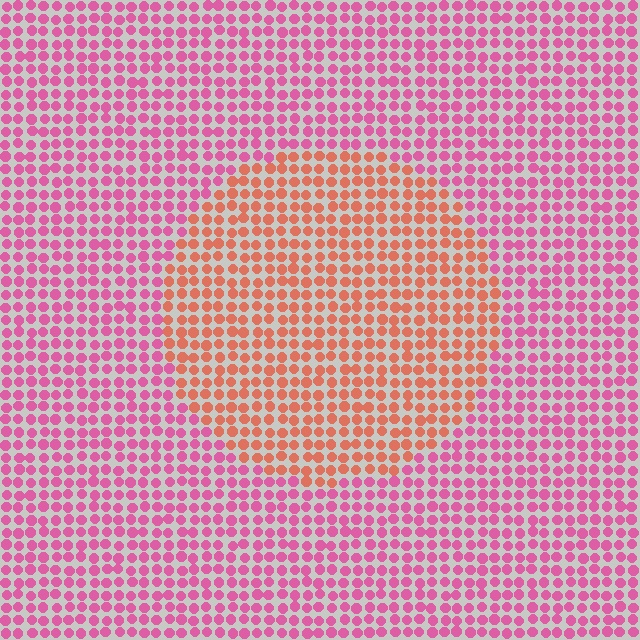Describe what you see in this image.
The image is filled with small pink elements in a uniform arrangement. A circle-shaped region is visible where the elements are tinted to a slightly different hue, forming a subtle color boundary.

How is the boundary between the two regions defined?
The boundary is defined purely by a slight shift in hue (about 43 degrees). Spacing, size, and orientation are identical on both sides.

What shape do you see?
I see a circle.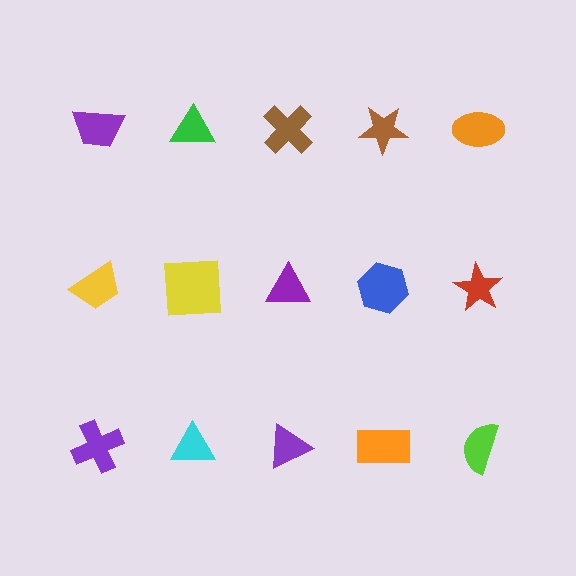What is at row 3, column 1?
A purple cross.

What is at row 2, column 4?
A blue hexagon.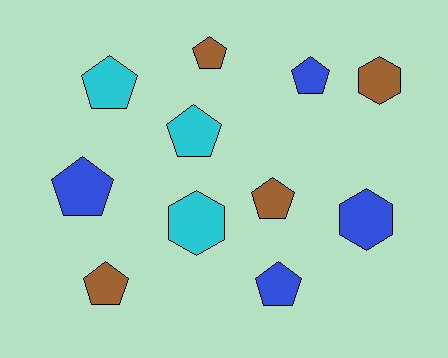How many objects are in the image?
There are 11 objects.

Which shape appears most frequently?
Pentagon, with 8 objects.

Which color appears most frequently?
Brown, with 4 objects.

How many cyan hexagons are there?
There is 1 cyan hexagon.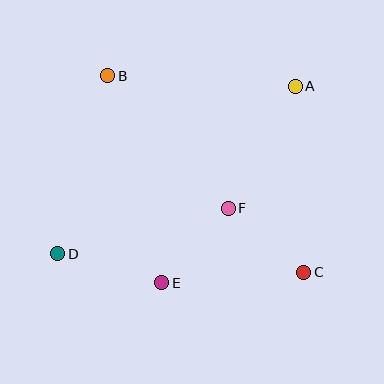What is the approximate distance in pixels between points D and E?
The distance between D and E is approximately 108 pixels.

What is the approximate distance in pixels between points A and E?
The distance between A and E is approximately 237 pixels.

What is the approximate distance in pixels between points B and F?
The distance between B and F is approximately 179 pixels.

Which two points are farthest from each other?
Points A and D are farthest from each other.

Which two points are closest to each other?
Points C and F are closest to each other.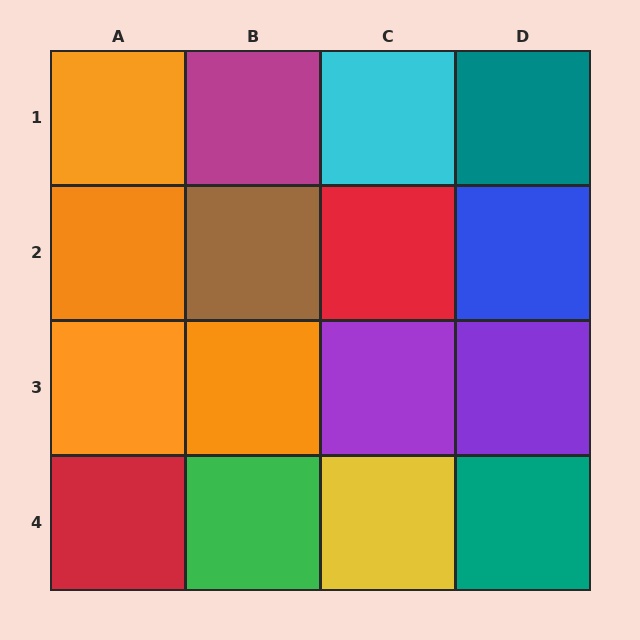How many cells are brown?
1 cell is brown.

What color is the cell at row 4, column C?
Yellow.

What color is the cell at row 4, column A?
Red.